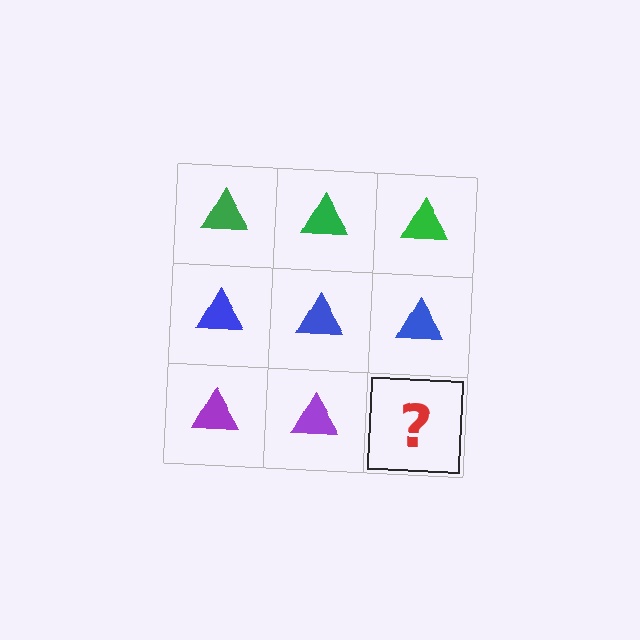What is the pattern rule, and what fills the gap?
The rule is that each row has a consistent color. The gap should be filled with a purple triangle.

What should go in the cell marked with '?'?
The missing cell should contain a purple triangle.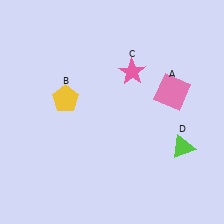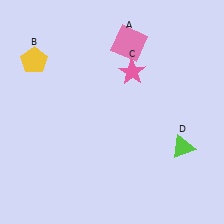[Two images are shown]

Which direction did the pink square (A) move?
The pink square (A) moved up.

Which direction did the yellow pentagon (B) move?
The yellow pentagon (B) moved up.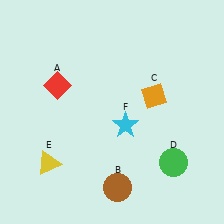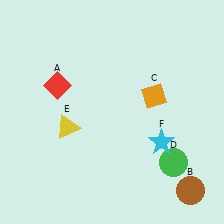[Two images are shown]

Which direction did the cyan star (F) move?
The cyan star (F) moved right.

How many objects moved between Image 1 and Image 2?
3 objects moved between the two images.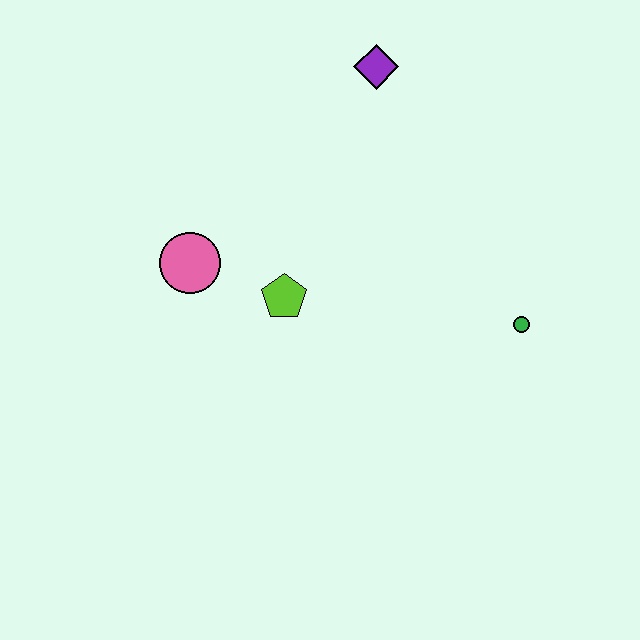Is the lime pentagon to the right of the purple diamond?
No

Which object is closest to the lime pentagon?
The pink circle is closest to the lime pentagon.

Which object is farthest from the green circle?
The pink circle is farthest from the green circle.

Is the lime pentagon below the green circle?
No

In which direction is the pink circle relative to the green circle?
The pink circle is to the left of the green circle.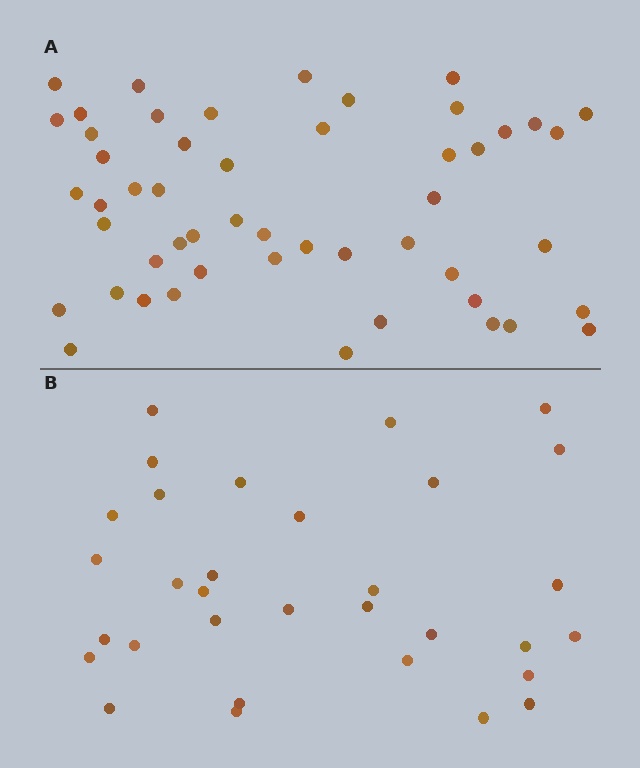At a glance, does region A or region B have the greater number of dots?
Region A (the top region) has more dots.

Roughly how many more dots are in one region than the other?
Region A has approximately 20 more dots than region B.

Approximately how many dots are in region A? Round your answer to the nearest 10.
About 50 dots. (The exact count is 51, which rounds to 50.)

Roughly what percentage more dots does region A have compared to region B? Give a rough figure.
About 60% more.